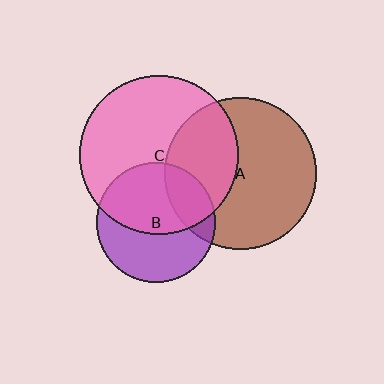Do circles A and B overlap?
Yes.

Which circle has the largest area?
Circle C (pink).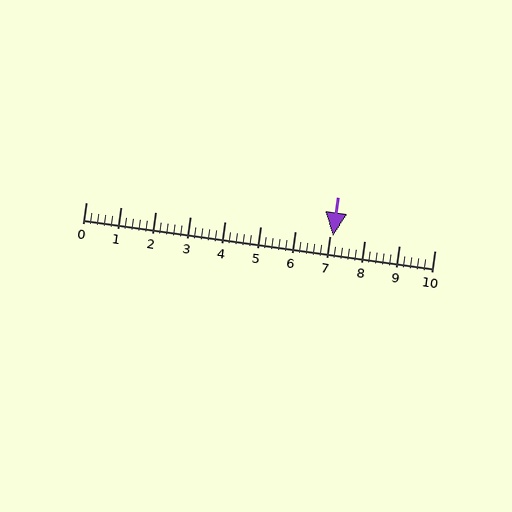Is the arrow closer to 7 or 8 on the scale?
The arrow is closer to 7.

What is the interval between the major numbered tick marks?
The major tick marks are spaced 1 units apart.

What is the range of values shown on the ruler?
The ruler shows values from 0 to 10.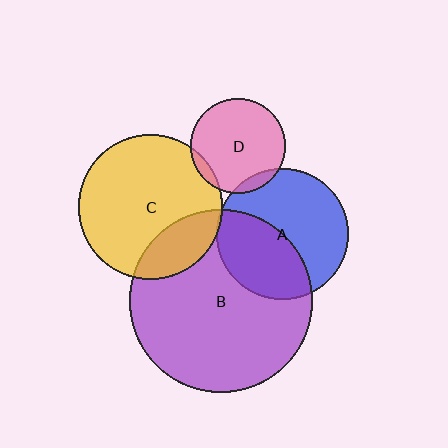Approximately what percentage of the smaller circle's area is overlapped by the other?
Approximately 20%.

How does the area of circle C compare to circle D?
Approximately 2.3 times.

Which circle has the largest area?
Circle B (purple).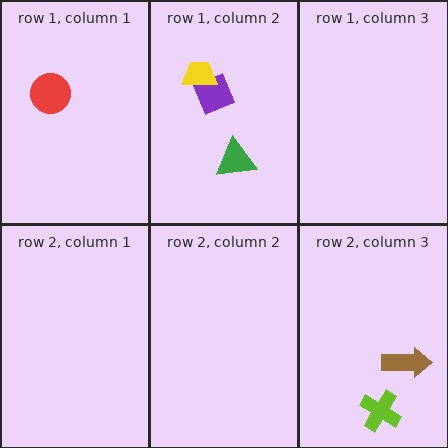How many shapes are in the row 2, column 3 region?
2.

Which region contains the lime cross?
The row 2, column 3 region.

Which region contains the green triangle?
The row 1, column 2 region.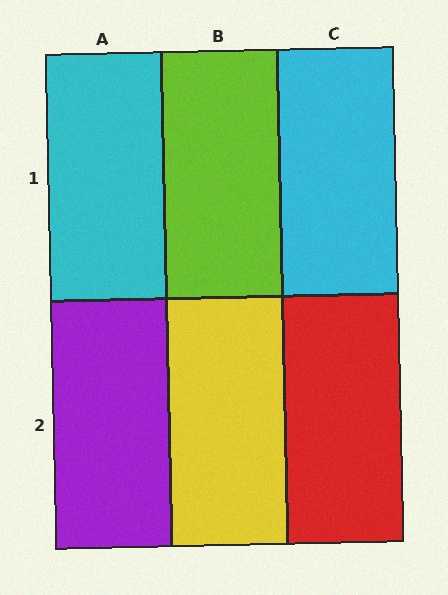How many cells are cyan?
2 cells are cyan.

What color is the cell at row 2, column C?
Red.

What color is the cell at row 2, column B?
Yellow.